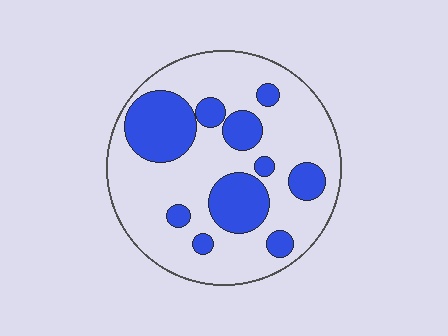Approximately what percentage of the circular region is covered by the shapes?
Approximately 30%.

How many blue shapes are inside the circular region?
10.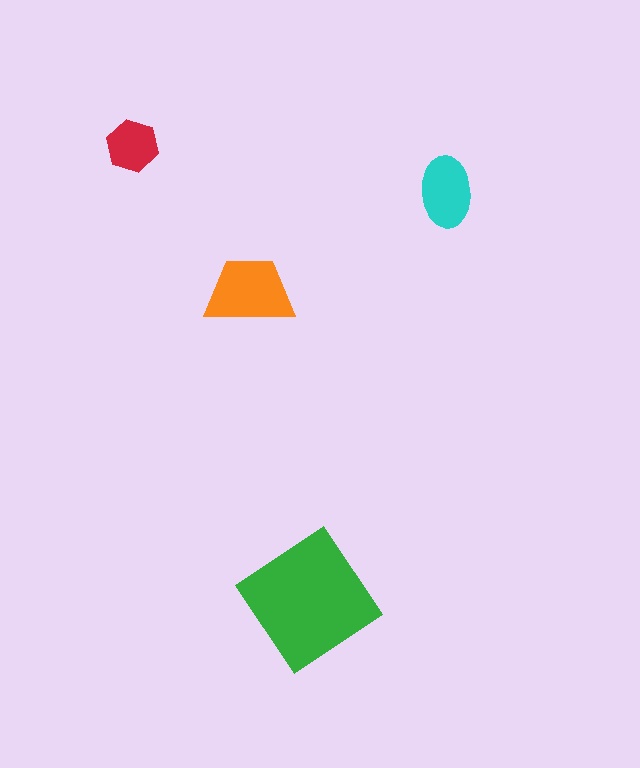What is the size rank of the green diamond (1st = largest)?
1st.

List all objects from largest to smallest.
The green diamond, the orange trapezoid, the cyan ellipse, the red hexagon.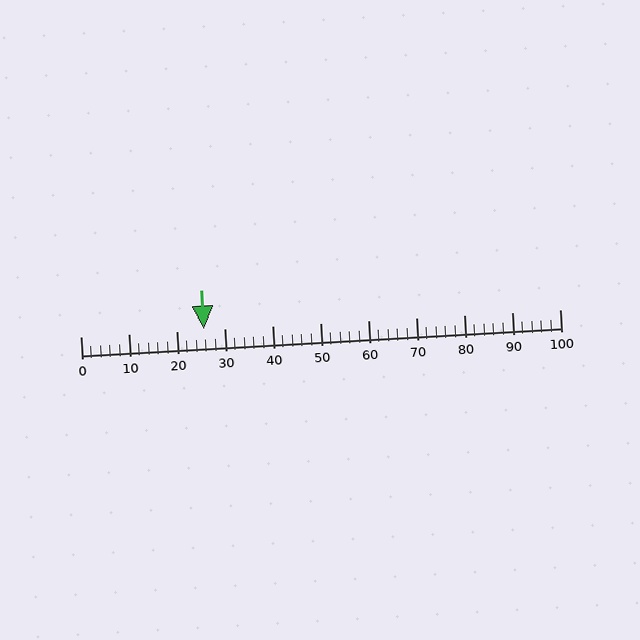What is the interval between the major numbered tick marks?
The major tick marks are spaced 10 units apart.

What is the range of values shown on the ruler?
The ruler shows values from 0 to 100.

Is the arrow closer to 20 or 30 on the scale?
The arrow is closer to 30.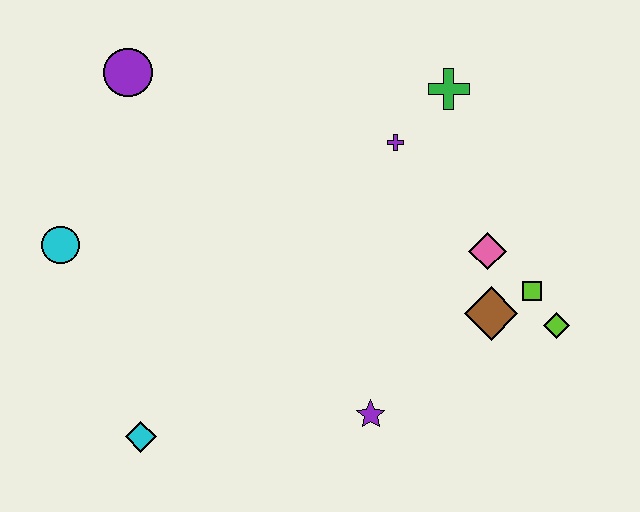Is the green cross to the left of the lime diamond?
Yes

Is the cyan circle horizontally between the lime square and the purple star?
No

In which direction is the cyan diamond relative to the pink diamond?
The cyan diamond is to the left of the pink diamond.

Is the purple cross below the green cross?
Yes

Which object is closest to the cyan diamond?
The cyan circle is closest to the cyan diamond.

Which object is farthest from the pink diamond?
The cyan circle is farthest from the pink diamond.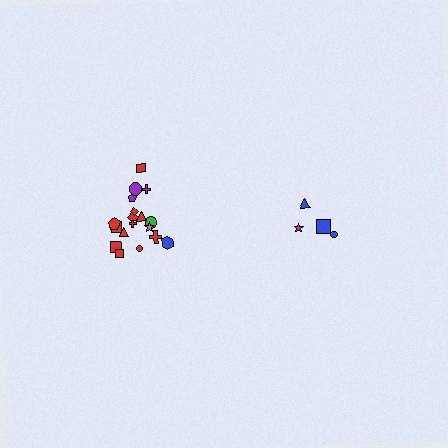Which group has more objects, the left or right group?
The left group.